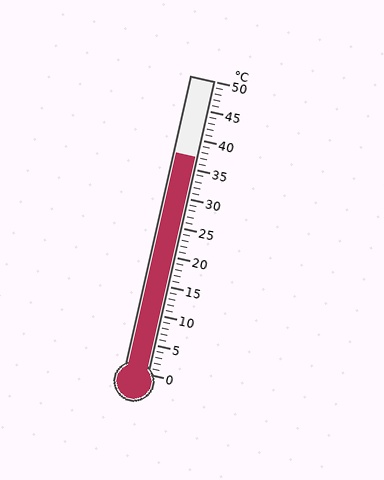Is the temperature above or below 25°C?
The temperature is above 25°C.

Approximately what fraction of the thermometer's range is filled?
The thermometer is filled to approximately 75% of its range.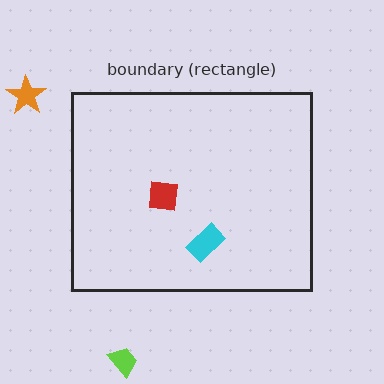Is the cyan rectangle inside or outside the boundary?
Inside.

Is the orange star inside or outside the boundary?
Outside.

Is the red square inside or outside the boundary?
Inside.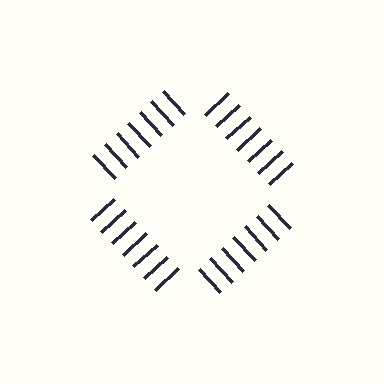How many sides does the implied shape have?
4 sides — the line-ends trace a square.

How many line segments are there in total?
28 — 7 along each of the 4 edges.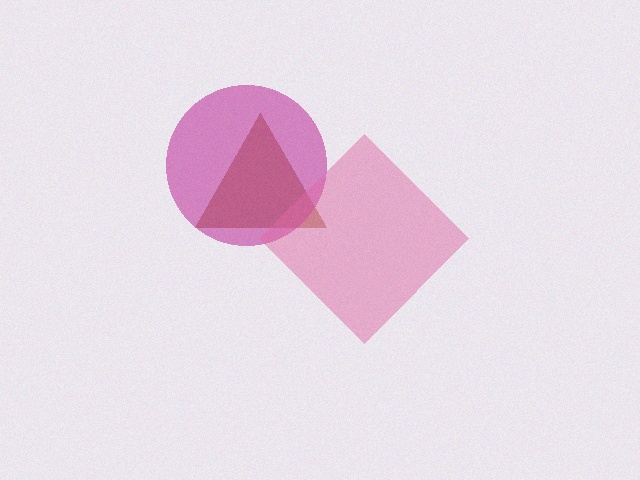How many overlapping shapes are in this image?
There are 3 overlapping shapes in the image.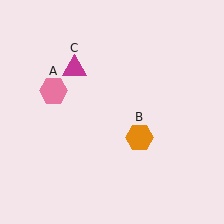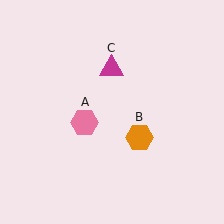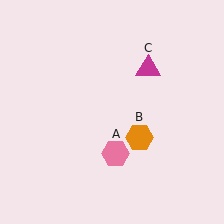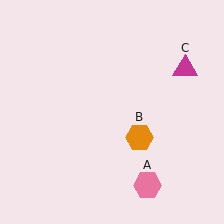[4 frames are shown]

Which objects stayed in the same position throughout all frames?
Orange hexagon (object B) remained stationary.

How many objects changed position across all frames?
2 objects changed position: pink hexagon (object A), magenta triangle (object C).